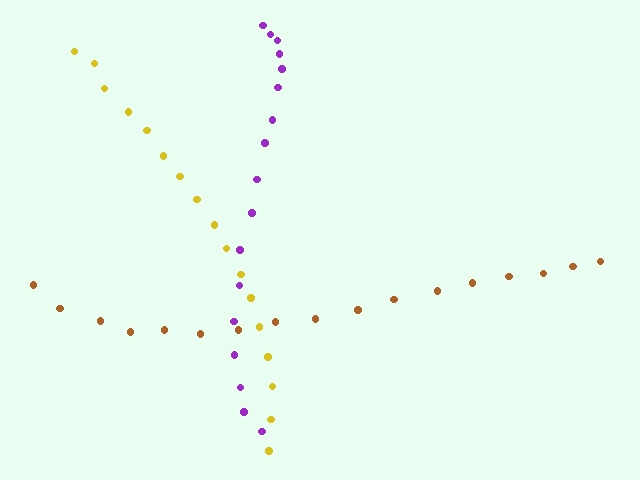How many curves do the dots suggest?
There are 3 distinct paths.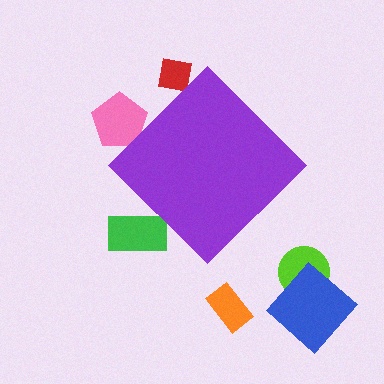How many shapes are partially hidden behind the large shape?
3 shapes are partially hidden.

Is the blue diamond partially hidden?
No, the blue diamond is fully visible.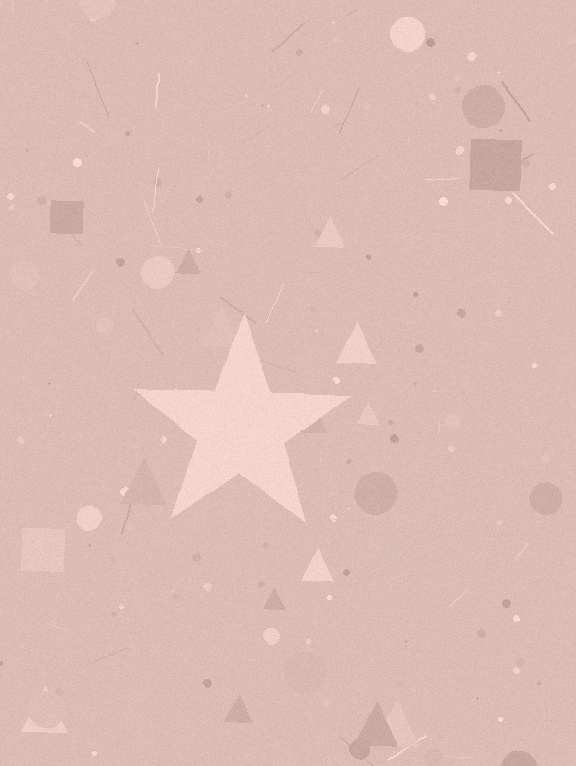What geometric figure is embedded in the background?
A star is embedded in the background.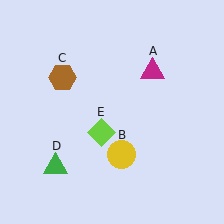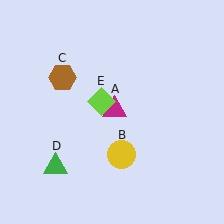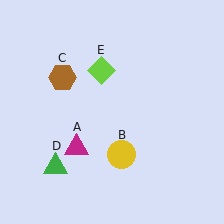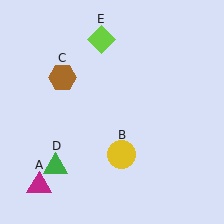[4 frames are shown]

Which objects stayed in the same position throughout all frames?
Yellow circle (object B) and brown hexagon (object C) and green triangle (object D) remained stationary.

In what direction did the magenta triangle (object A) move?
The magenta triangle (object A) moved down and to the left.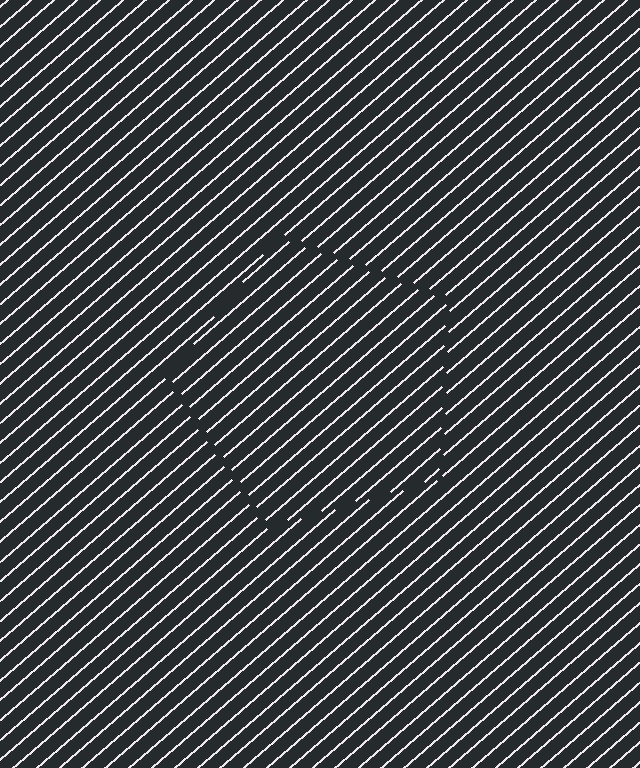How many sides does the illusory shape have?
5 sides — the line-ends trace a pentagon.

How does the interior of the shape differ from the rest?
The interior of the shape contains the same grating, shifted by half a period — the contour is defined by the phase discontinuity where line-ends from the inner and outer gratings abut.